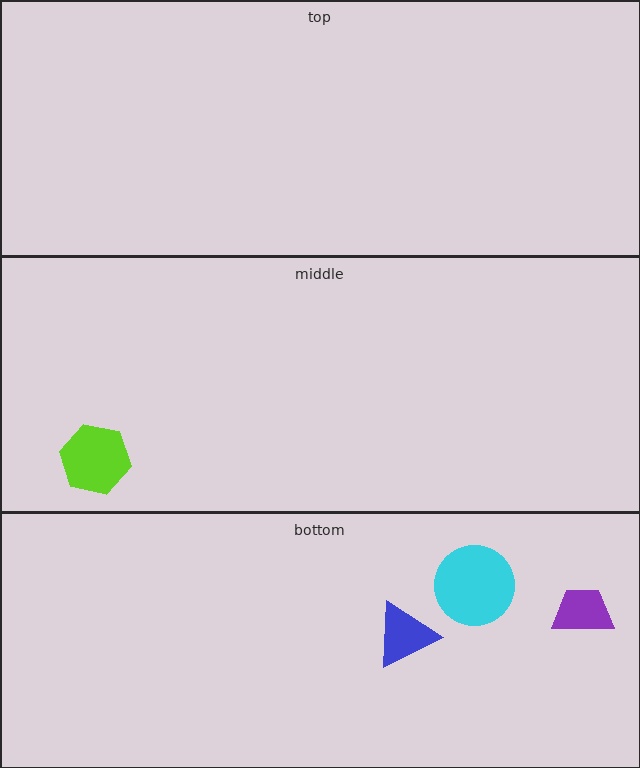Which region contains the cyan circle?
The bottom region.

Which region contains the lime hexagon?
The middle region.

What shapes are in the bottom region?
The purple trapezoid, the cyan circle, the blue triangle.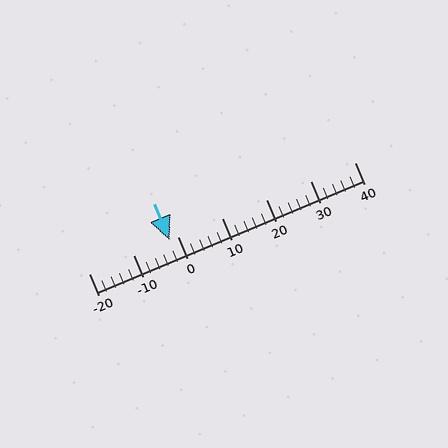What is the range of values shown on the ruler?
The ruler shows values from -20 to 40.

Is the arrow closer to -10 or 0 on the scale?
The arrow is closer to 0.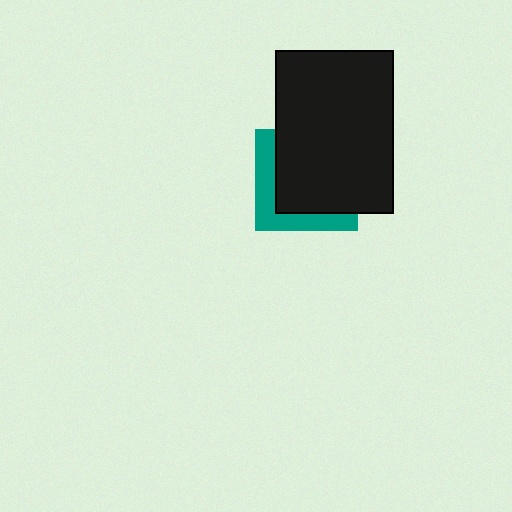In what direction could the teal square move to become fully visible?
The teal square could move toward the lower-left. That would shift it out from behind the black rectangle entirely.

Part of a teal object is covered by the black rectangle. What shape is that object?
It is a square.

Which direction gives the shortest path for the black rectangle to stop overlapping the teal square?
Moving toward the upper-right gives the shortest separation.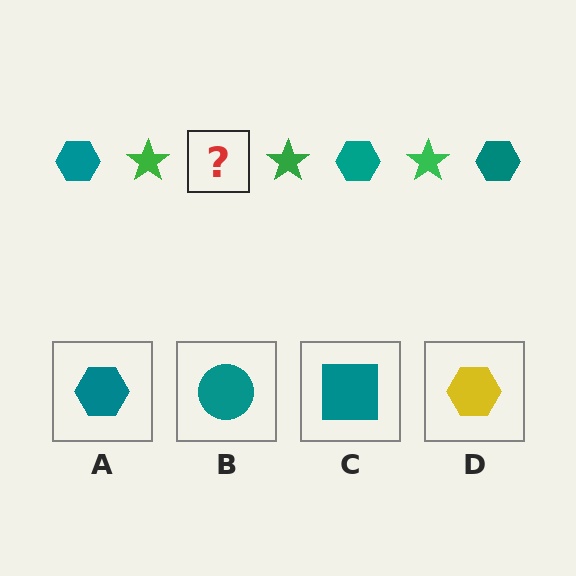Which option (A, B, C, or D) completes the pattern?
A.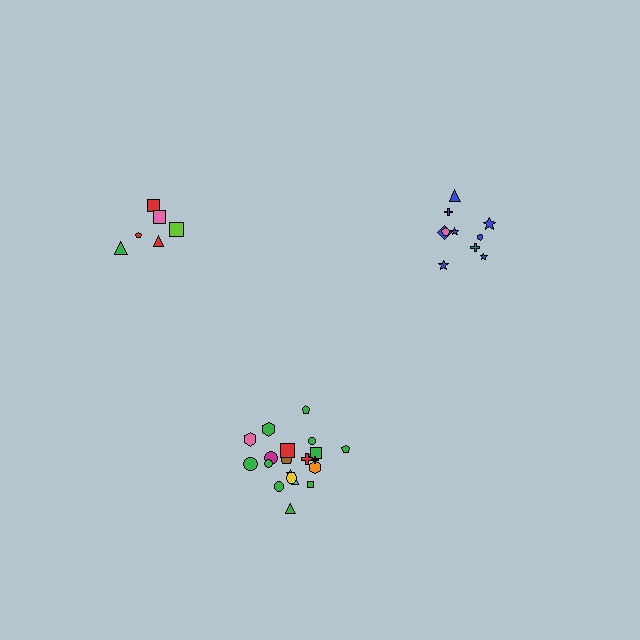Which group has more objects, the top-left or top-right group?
The top-right group.